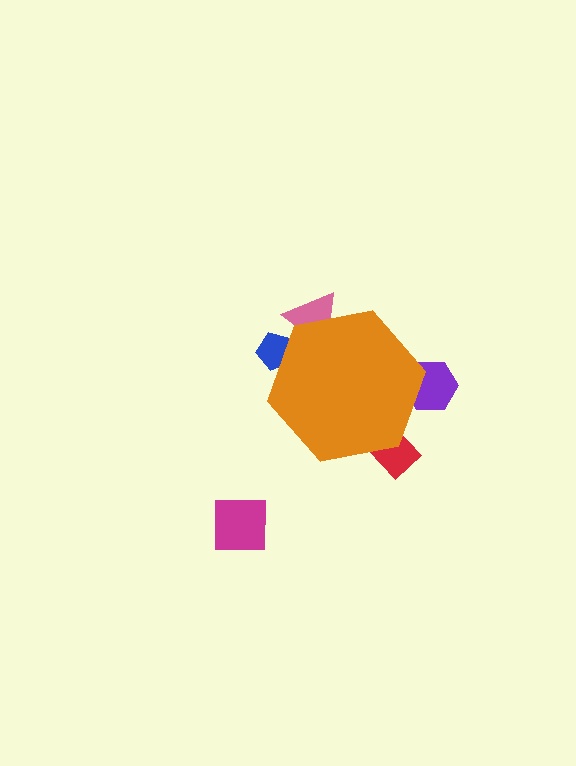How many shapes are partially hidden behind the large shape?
4 shapes are partially hidden.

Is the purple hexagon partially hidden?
Yes, the purple hexagon is partially hidden behind the orange hexagon.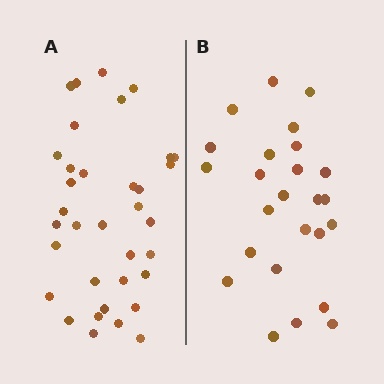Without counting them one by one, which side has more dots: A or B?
Region A (the left region) has more dots.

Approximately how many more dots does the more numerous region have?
Region A has roughly 10 or so more dots than region B.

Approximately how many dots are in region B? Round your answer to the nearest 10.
About 20 dots. (The exact count is 25, which rounds to 20.)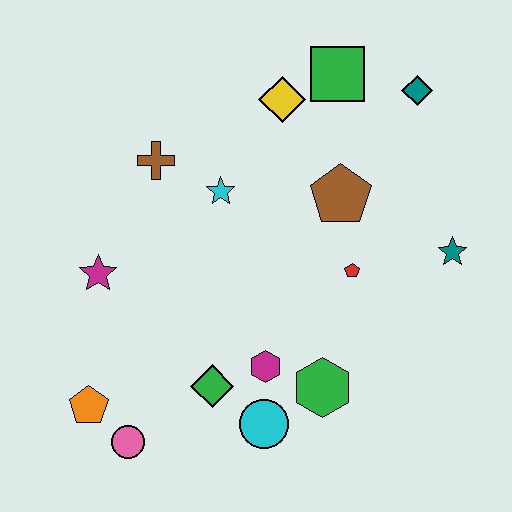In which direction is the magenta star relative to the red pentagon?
The magenta star is to the left of the red pentagon.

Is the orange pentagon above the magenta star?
No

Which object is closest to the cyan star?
The brown cross is closest to the cyan star.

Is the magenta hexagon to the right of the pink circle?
Yes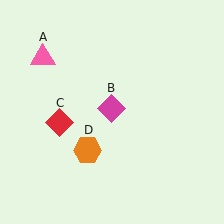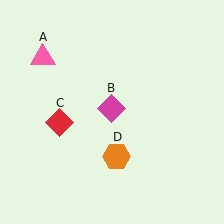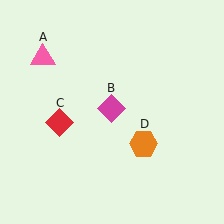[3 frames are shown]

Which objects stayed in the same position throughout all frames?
Pink triangle (object A) and magenta diamond (object B) and red diamond (object C) remained stationary.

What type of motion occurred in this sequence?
The orange hexagon (object D) rotated counterclockwise around the center of the scene.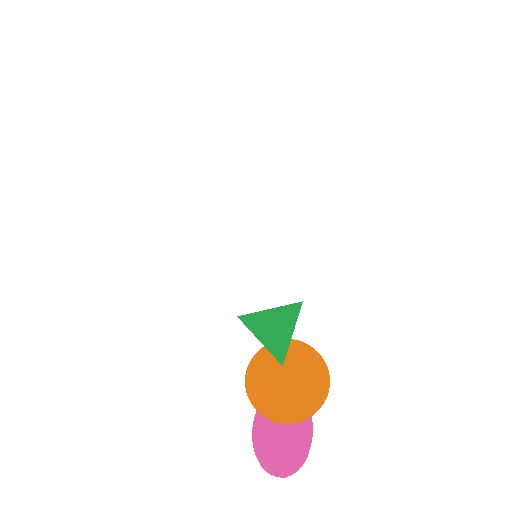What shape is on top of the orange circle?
The green triangle is on top of the orange circle.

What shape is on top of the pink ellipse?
The orange circle is on top of the pink ellipse.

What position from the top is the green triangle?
The green triangle is 1st from the top.